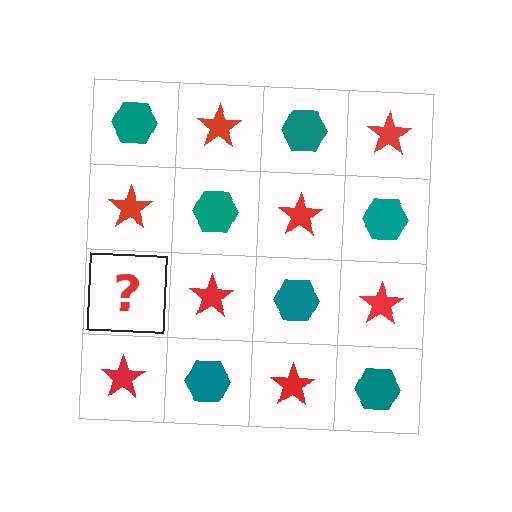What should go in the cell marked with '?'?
The missing cell should contain a teal hexagon.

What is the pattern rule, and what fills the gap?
The rule is that it alternates teal hexagon and red star in a checkerboard pattern. The gap should be filled with a teal hexagon.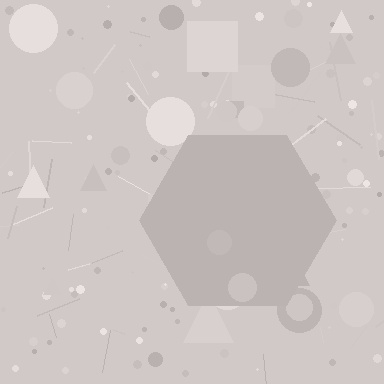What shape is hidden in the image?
A hexagon is hidden in the image.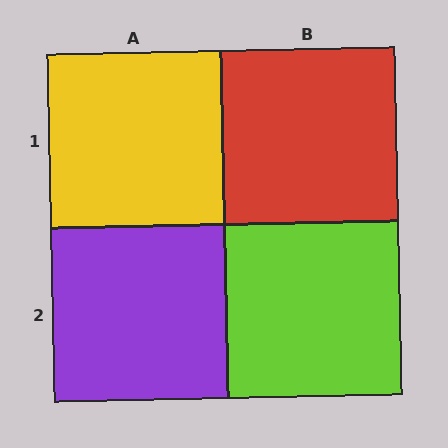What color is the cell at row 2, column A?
Purple.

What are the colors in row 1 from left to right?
Yellow, red.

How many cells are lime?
1 cell is lime.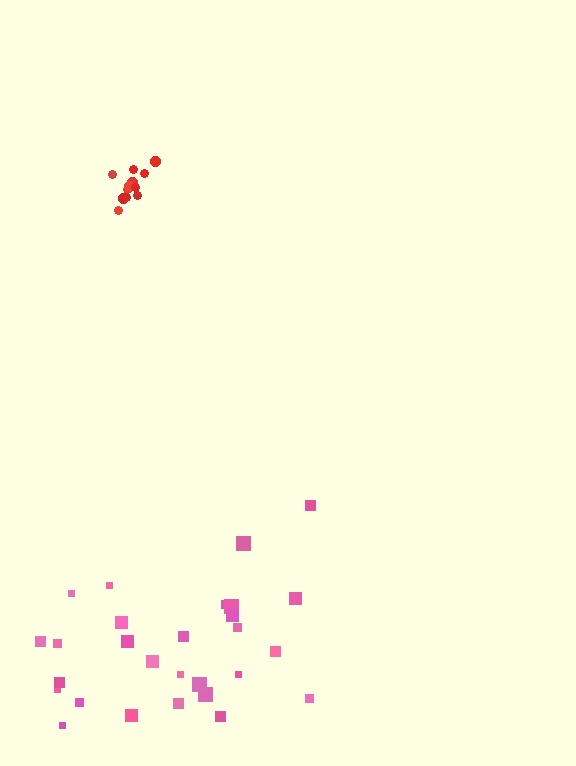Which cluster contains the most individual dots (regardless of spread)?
Pink (28).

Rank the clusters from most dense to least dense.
red, pink.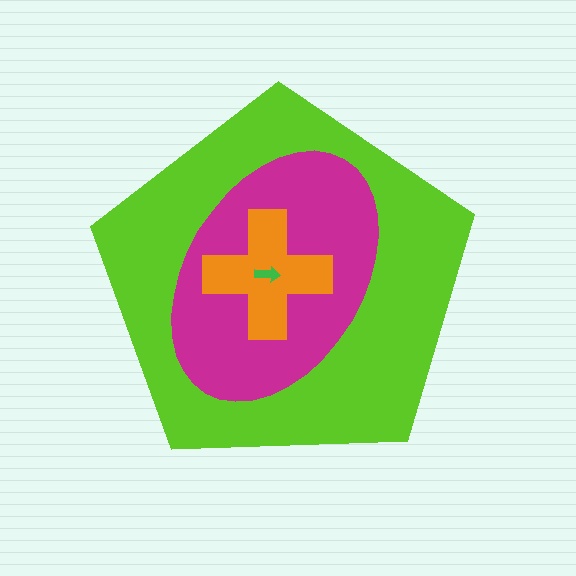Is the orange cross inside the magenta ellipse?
Yes.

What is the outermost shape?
The lime pentagon.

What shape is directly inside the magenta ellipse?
The orange cross.